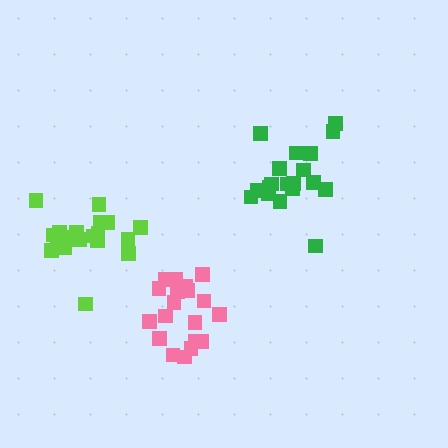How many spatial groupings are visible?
There are 3 spatial groupings.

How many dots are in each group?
Group 1: 20 dots, Group 2: 19 dots, Group 3: 19 dots (58 total).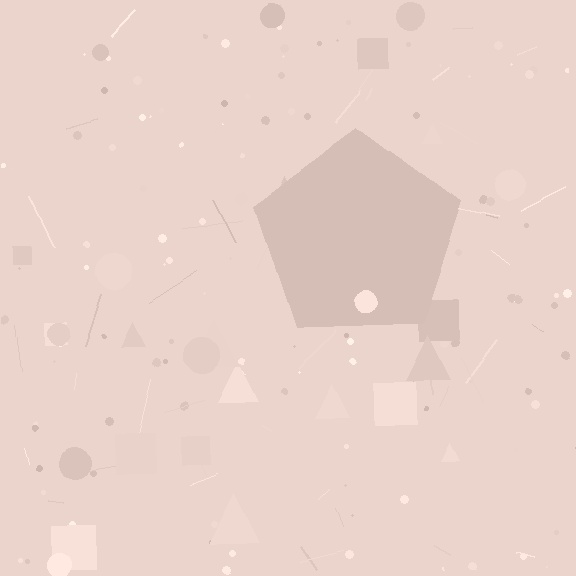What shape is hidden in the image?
A pentagon is hidden in the image.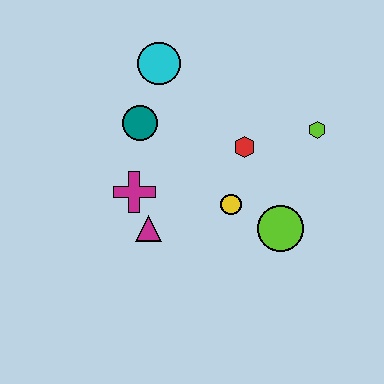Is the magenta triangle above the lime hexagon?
No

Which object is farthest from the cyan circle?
The lime circle is farthest from the cyan circle.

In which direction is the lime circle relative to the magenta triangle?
The lime circle is to the right of the magenta triangle.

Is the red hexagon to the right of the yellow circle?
Yes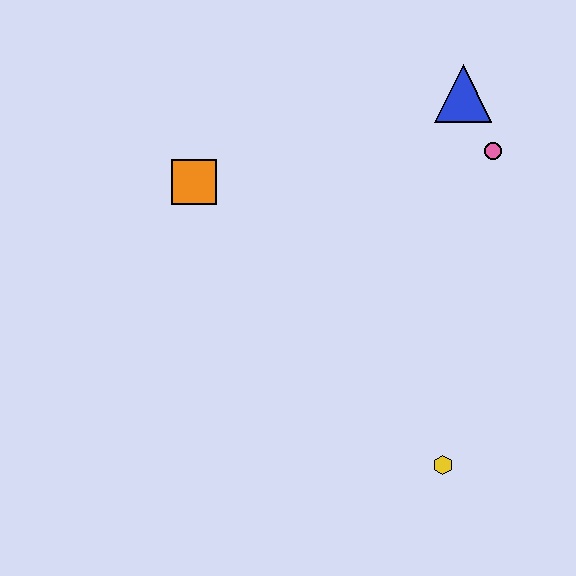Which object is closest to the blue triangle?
The pink circle is closest to the blue triangle.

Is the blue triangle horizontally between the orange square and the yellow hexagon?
No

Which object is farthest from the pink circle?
The yellow hexagon is farthest from the pink circle.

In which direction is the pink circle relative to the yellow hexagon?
The pink circle is above the yellow hexagon.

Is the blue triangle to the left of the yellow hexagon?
No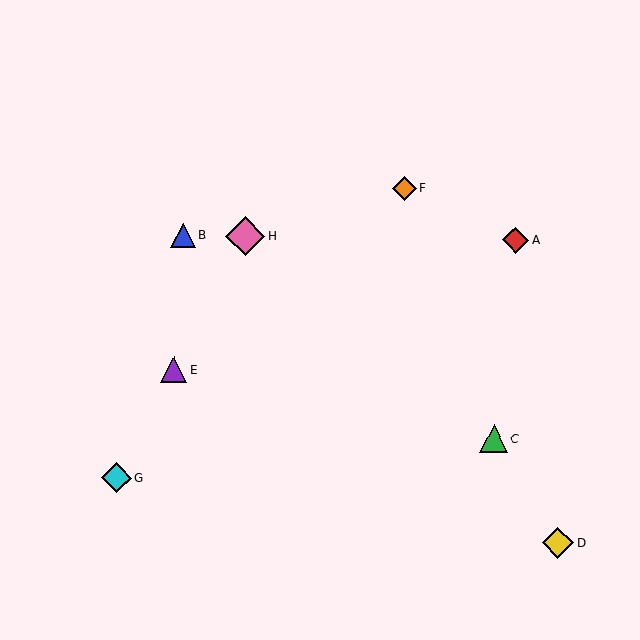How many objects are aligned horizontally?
3 objects (A, B, H) are aligned horizontally.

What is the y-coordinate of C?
Object C is at y≈439.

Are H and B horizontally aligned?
Yes, both are at y≈236.